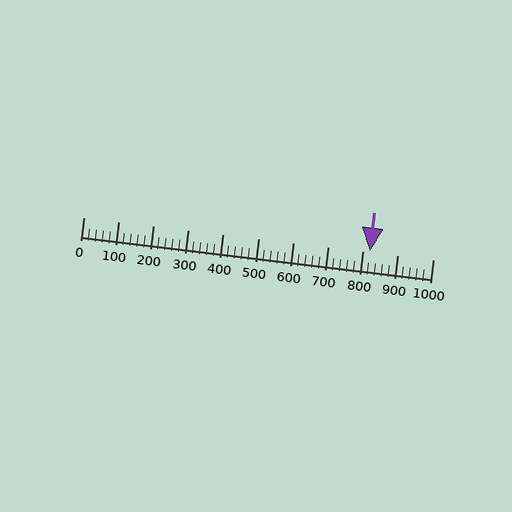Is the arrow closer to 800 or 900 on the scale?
The arrow is closer to 800.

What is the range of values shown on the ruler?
The ruler shows values from 0 to 1000.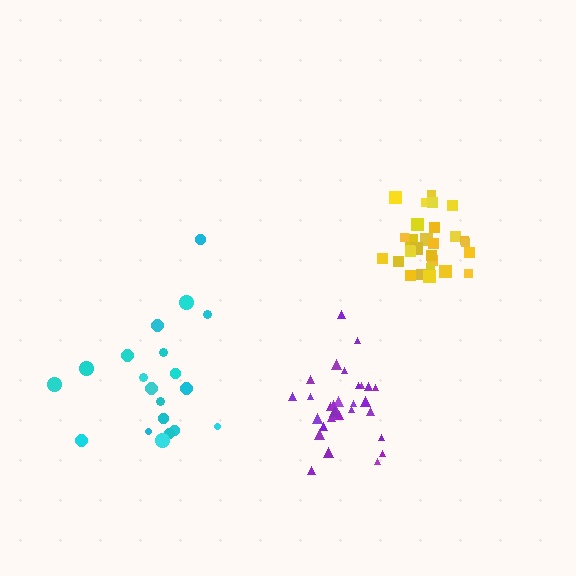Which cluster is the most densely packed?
Purple.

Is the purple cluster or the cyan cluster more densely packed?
Purple.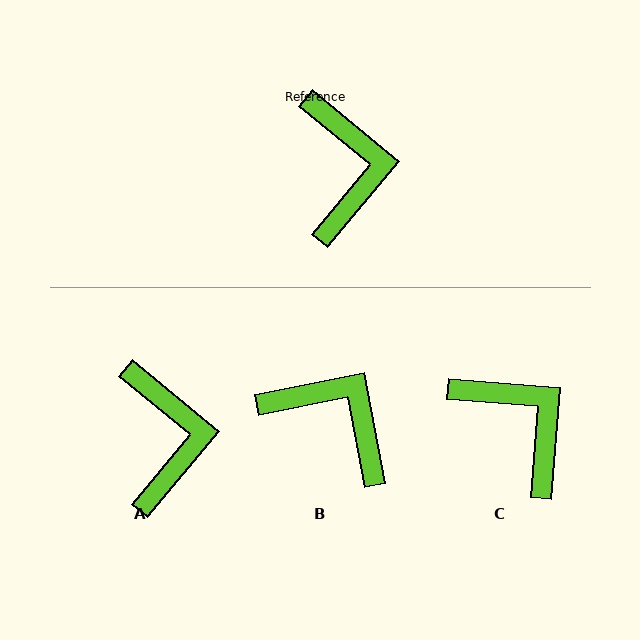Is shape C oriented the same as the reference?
No, it is off by about 35 degrees.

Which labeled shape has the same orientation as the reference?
A.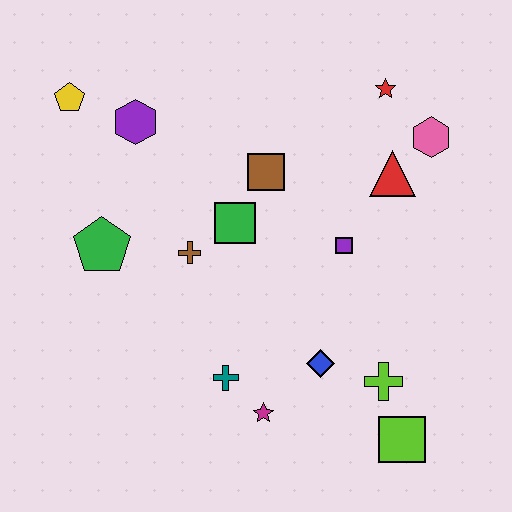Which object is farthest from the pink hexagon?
The yellow pentagon is farthest from the pink hexagon.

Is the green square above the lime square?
Yes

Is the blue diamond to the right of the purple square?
No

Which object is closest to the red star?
The pink hexagon is closest to the red star.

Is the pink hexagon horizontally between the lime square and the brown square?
No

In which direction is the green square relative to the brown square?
The green square is below the brown square.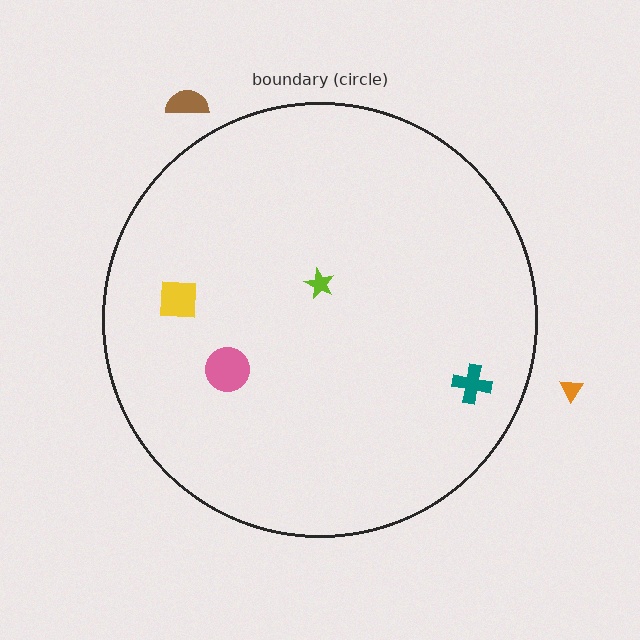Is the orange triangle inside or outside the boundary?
Outside.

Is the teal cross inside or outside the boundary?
Inside.